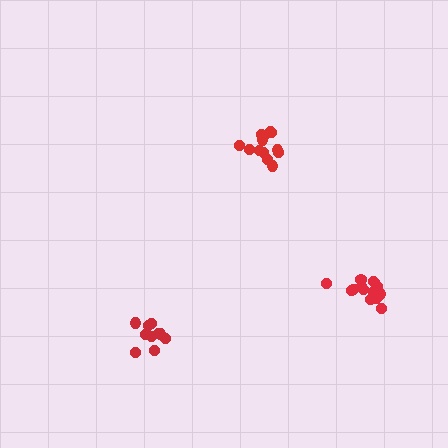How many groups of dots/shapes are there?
There are 3 groups.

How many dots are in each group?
Group 1: 10 dots, Group 2: 13 dots, Group 3: 14 dots (37 total).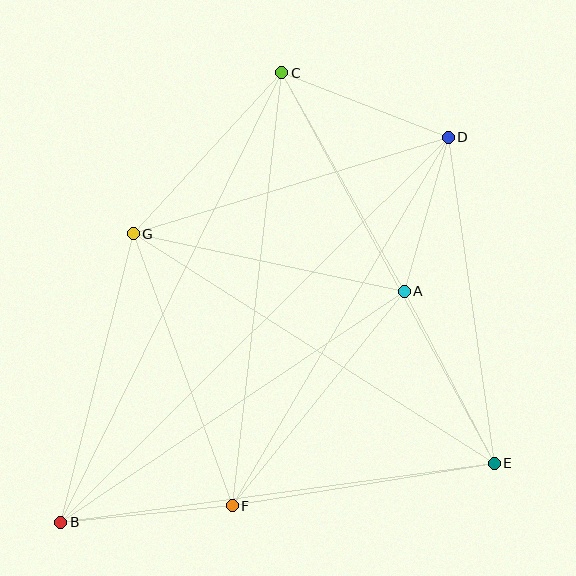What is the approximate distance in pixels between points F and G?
The distance between F and G is approximately 290 pixels.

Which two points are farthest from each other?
Points B and D are farthest from each other.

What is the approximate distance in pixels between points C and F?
The distance between C and F is approximately 436 pixels.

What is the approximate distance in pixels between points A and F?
The distance between A and F is approximately 275 pixels.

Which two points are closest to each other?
Points A and D are closest to each other.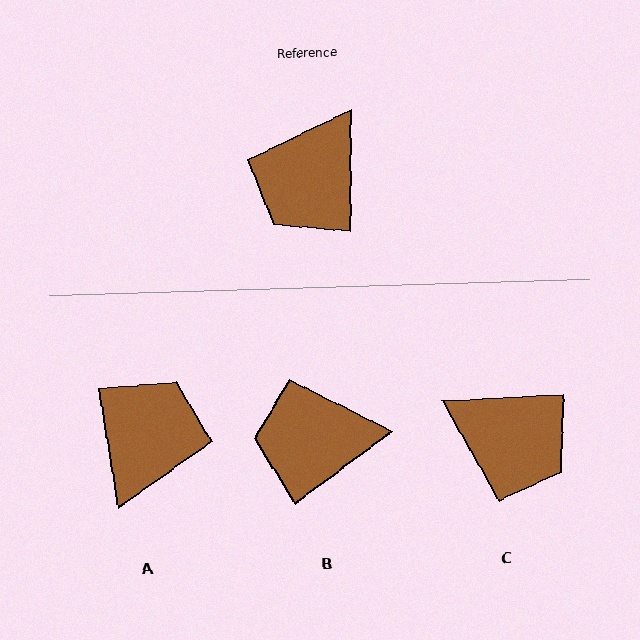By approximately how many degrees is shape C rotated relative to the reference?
Approximately 93 degrees counter-clockwise.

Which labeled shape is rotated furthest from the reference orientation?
A, about 171 degrees away.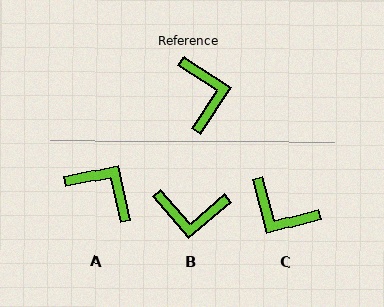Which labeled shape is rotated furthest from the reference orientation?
C, about 132 degrees away.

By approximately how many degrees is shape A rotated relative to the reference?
Approximately 45 degrees counter-clockwise.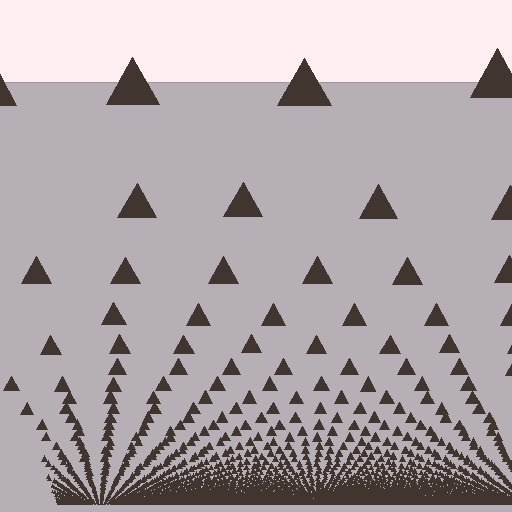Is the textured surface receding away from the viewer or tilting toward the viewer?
The surface appears to tilt toward the viewer. Texture elements get larger and sparser toward the top.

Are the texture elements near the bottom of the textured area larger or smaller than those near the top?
Smaller. The gradient is inverted — elements near the bottom are smaller and denser.